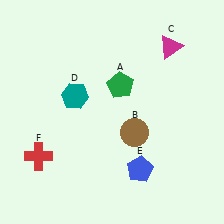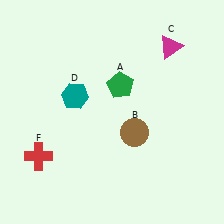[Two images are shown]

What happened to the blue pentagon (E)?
The blue pentagon (E) was removed in Image 2. It was in the bottom-right area of Image 1.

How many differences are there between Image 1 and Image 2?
There is 1 difference between the two images.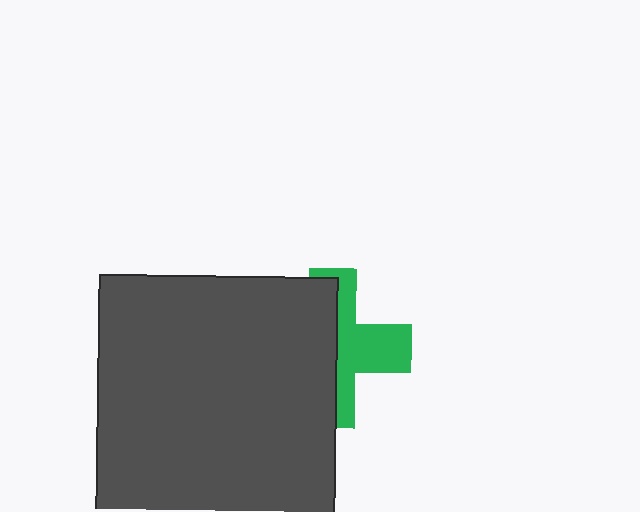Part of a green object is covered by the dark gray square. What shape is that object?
It is a cross.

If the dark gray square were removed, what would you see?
You would see the complete green cross.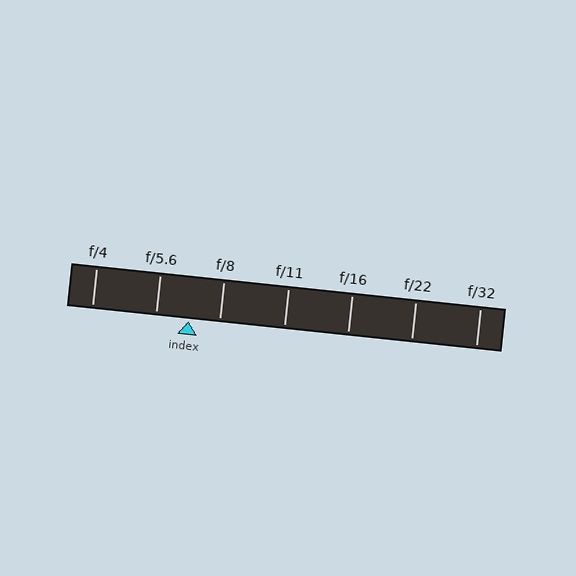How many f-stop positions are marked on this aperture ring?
There are 7 f-stop positions marked.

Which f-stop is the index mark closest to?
The index mark is closest to f/8.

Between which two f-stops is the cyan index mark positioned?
The index mark is between f/5.6 and f/8.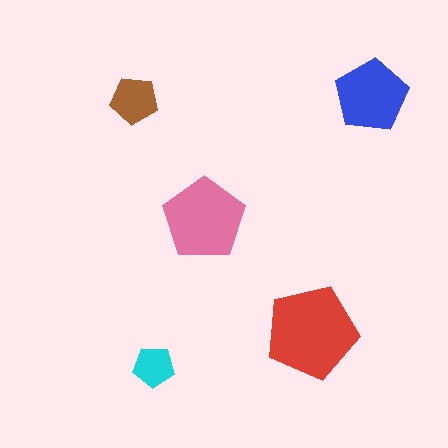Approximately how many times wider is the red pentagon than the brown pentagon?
About 2 times wider.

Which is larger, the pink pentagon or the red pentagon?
The red one.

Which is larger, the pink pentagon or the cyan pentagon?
The pink one.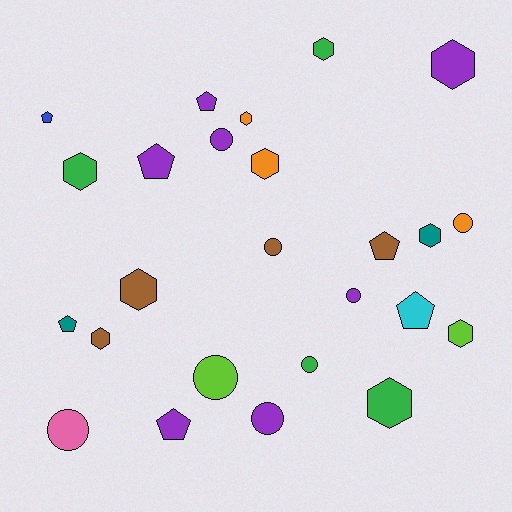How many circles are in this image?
There are 8 circles.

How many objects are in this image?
There are 25 objects.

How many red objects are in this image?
There are no red objects.